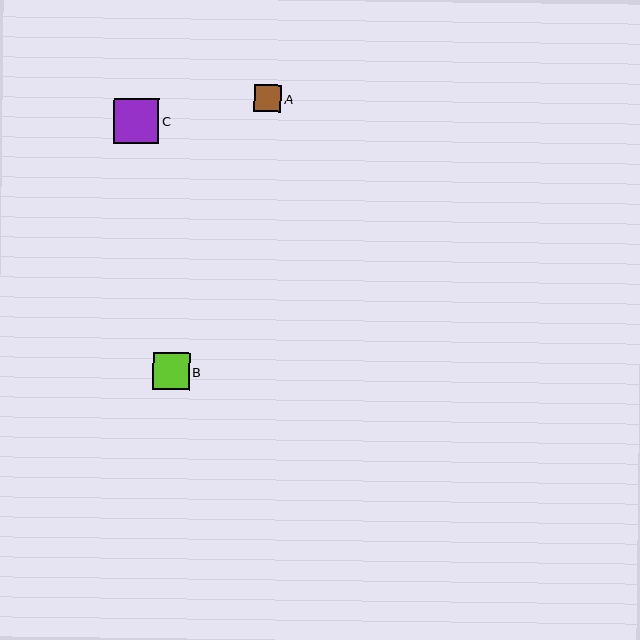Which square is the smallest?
Square A is the smallest with a size of approximately 27 pixels.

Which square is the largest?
Square C is the largest with a size of approximately 46 pixels.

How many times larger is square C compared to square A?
Square C is approximately 1.7 times the size of square A.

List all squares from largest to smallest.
From largest to smallest: C, B, A.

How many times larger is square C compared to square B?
Square C is approximately 1.2 times the size of square B.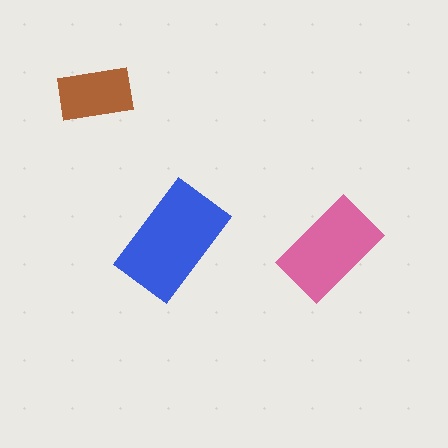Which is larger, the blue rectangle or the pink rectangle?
The blue one.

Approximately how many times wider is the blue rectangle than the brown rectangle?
About 1.5 times wider.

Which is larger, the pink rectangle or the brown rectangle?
The pink one.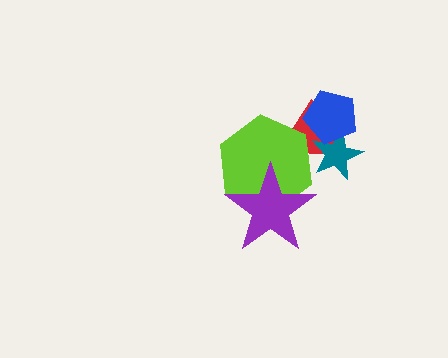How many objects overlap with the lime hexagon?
2 objects overlap with the lime hexagon.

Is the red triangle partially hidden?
Yes, it is partially covered by another shape.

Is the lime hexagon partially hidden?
Yes, it is partially covered by another shape.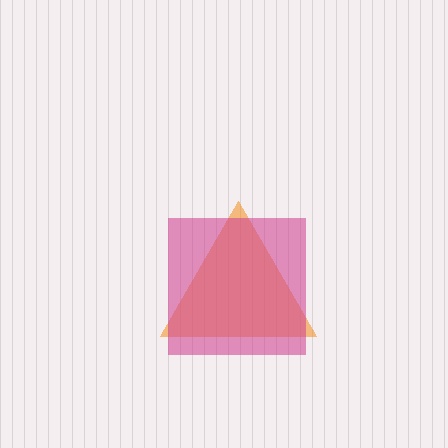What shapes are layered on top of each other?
The layered shapes are: an orange triangle, a magenta square.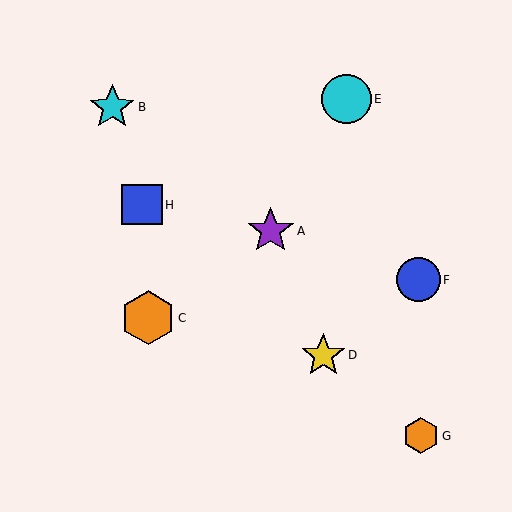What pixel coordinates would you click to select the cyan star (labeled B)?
Click at (112, 107) to select the cyan star B.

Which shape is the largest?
The orange hexagon (labeled C) is the largest.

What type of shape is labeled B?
Shape B is a cyan star.